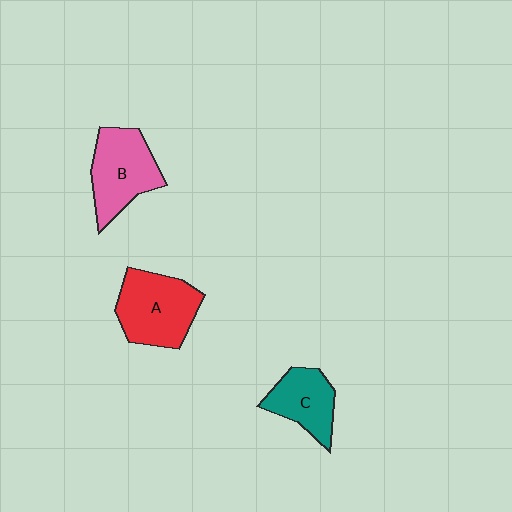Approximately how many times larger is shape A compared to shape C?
Approximately 1.4 times.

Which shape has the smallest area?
Shape C (teal).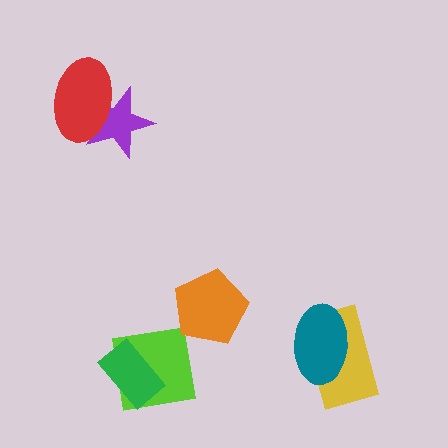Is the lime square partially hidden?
Yes, it is partially covered by another shape.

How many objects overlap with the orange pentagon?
0 objects overlap with the orange pentagon.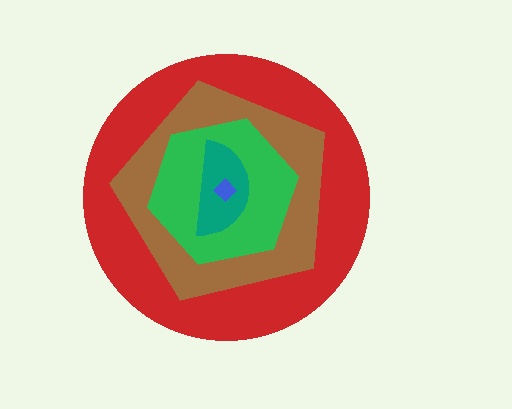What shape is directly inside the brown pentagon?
The green hexagon.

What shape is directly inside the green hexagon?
The teal semicircle.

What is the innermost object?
The blue diamond.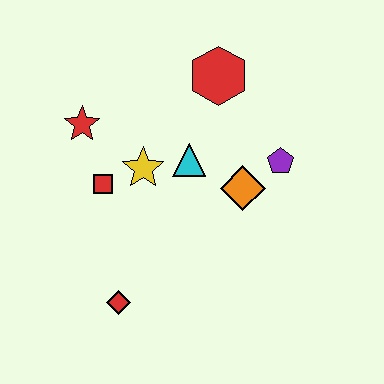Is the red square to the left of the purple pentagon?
Yes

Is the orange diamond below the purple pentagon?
Yes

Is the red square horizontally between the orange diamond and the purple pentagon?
No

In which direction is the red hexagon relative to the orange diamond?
The red hexagon is above the orange diamond.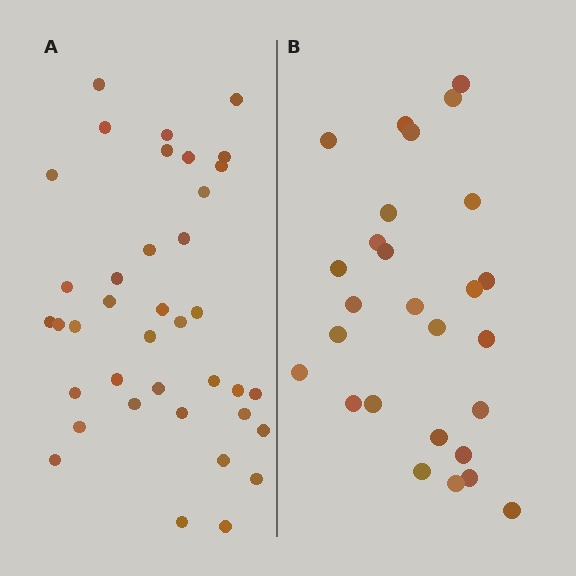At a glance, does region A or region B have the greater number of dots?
Region A (the left region) has more dots.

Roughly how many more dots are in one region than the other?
Region A has roughly 12 or so more dots than region B.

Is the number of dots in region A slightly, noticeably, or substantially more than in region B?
Region A has noticeably more, but not dramatically so. The ratio is roughly 1.4 to 1.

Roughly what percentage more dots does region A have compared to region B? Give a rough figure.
About 40% more.